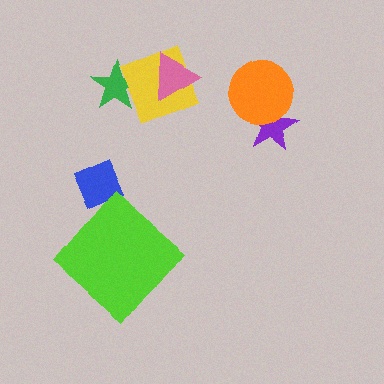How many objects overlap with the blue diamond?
0 objects overlap with the blue diamond.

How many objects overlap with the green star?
1 object overlaps with the green star.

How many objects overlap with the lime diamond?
0 objects overlap with the lime diamond.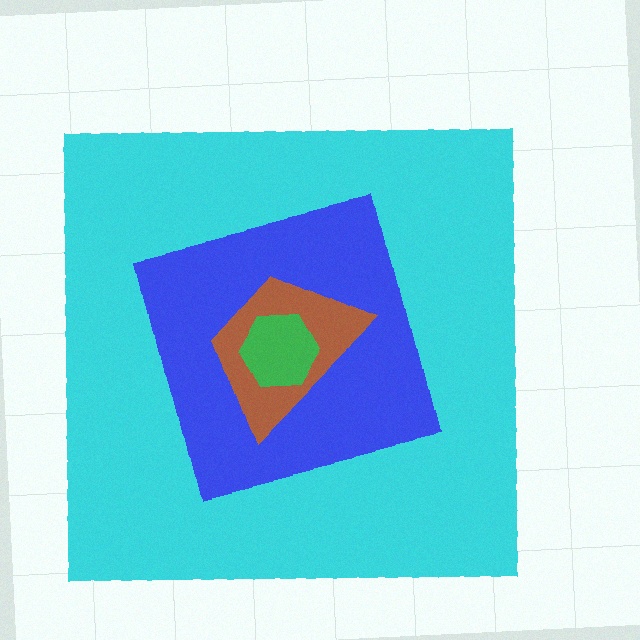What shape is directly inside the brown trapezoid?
The green hexagon.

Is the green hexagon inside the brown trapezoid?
Yes.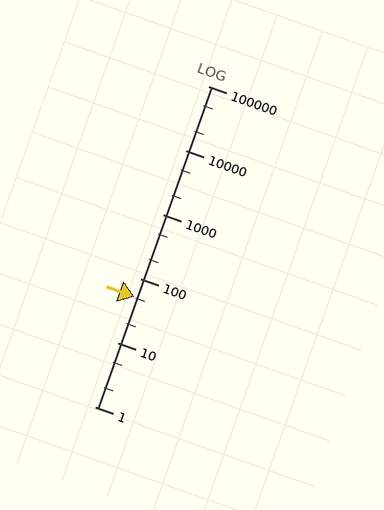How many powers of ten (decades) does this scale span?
The scale spans 5 decades, from 1 to 100000.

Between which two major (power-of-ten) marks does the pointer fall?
The pointer is between 10 and 100.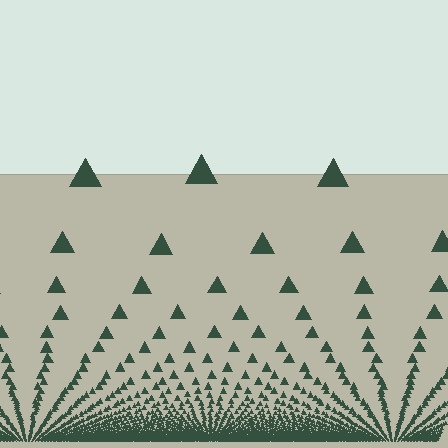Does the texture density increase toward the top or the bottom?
Density increases toward the bottom.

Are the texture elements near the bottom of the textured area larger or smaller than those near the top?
Smaller. The gradient is inverted — elements near the bottom are smaller and denser.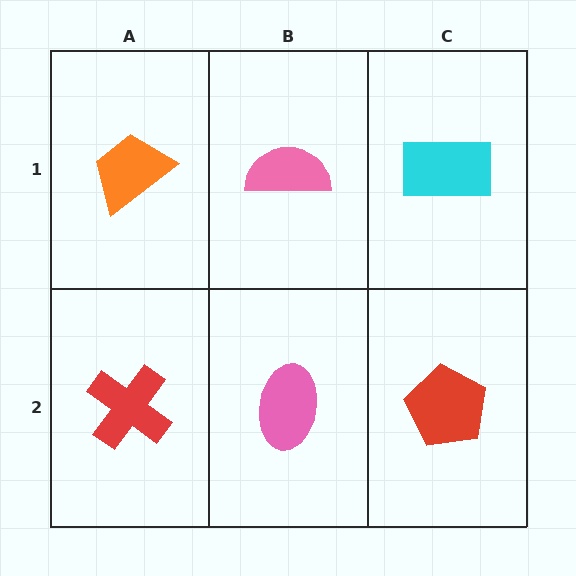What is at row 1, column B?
A pink semicircle.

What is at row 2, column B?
A pink ellipse.